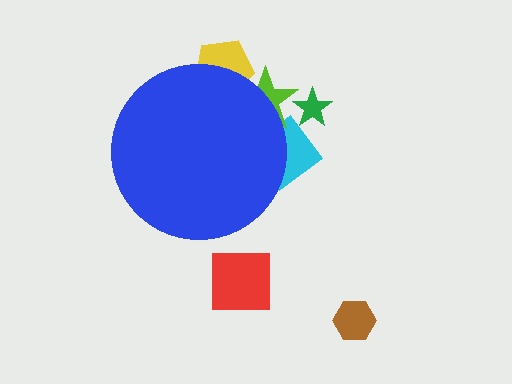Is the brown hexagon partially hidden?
No, the brown hexagon is fully visible.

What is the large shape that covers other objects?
A blue circle.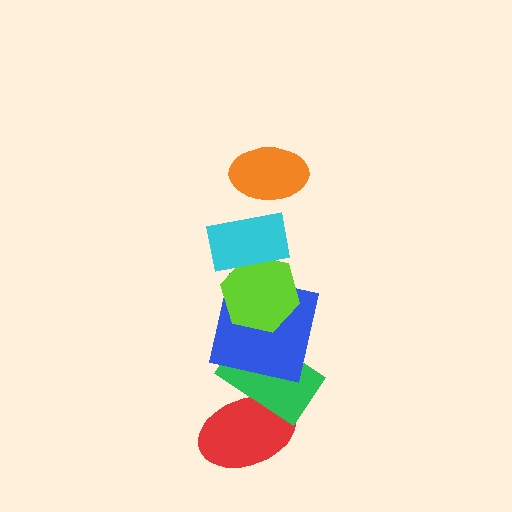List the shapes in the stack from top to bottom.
From top to bottom: the orange ellipse, the cyan rectangle, the lime hexagon, the blue square, the green rectangle, the red ellipse.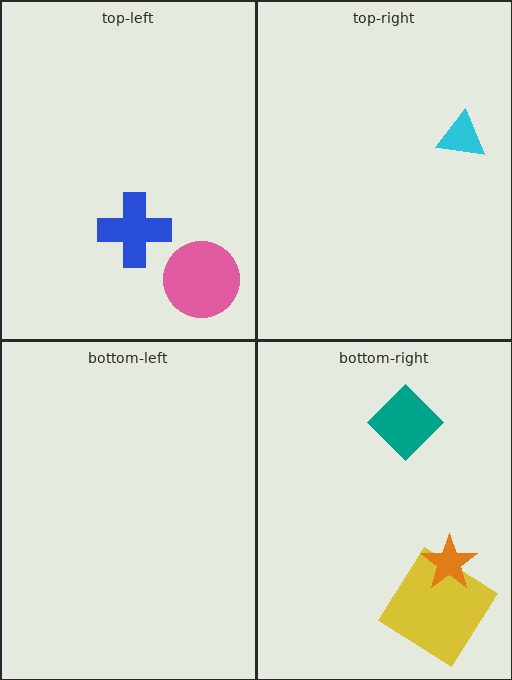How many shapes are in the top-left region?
2.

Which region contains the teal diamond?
The bottom-right region.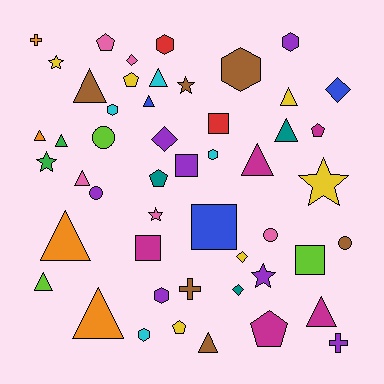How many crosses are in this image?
There are 3 crosses.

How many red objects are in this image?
There are 2 red objects.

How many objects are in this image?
There are 50 objects.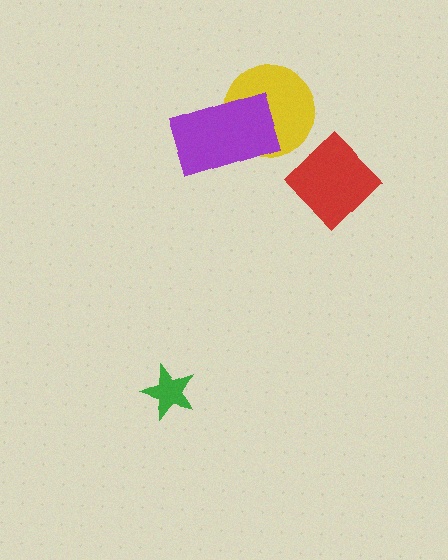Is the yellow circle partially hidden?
Yes, it is partially covered by another shape.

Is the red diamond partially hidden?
No, no other shape covers it.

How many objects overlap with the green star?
0 objects overlap with the green star.